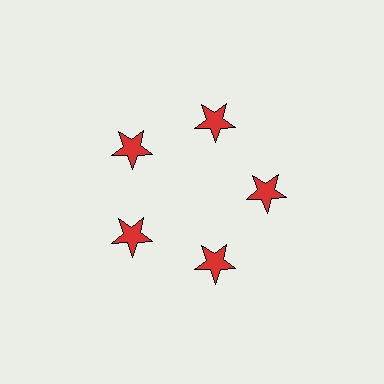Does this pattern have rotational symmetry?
Yes, this pattern has 5-fold rotational symmetry. It looks the same after rotating 72 degrees around the center.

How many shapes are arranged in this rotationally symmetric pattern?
There are 5 shapes, arranged in 5 groups of 1.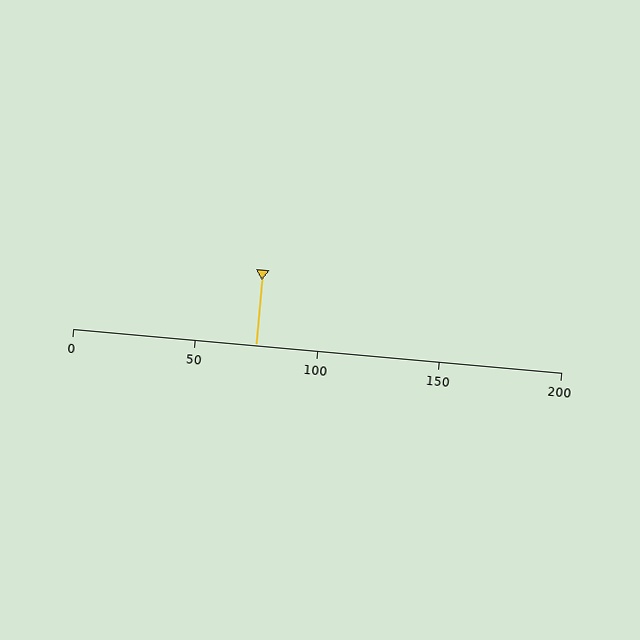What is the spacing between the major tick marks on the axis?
The major ticks are spaced 50 apart.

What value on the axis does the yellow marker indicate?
The marker indicates approximately 75.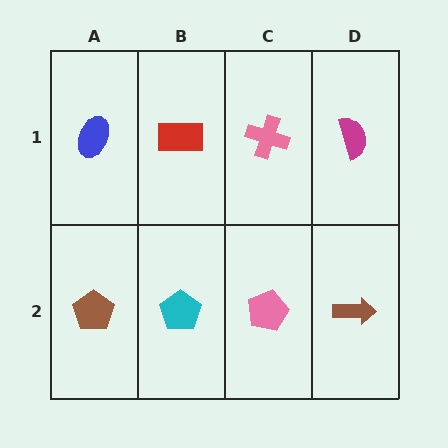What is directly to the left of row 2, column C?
A cyan pentagon.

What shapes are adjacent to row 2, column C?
A pink cross (row 1, column C), a cyan pentagon (row 2, column B), a brown arrow (row 2, column D).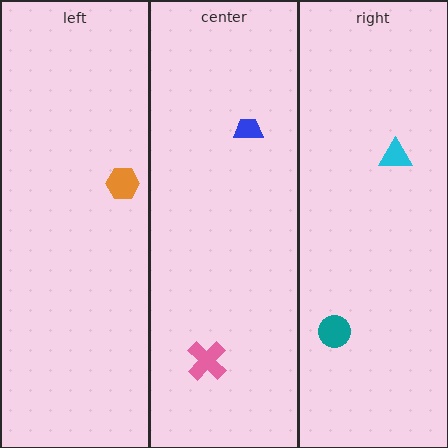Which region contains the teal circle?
The right region.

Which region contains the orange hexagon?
The left region.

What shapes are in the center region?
The blue trapezoid, the pink cross.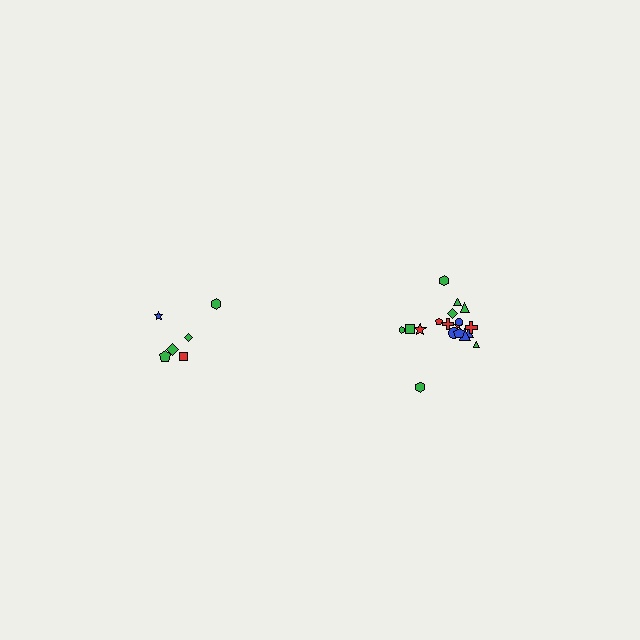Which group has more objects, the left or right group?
The right group.